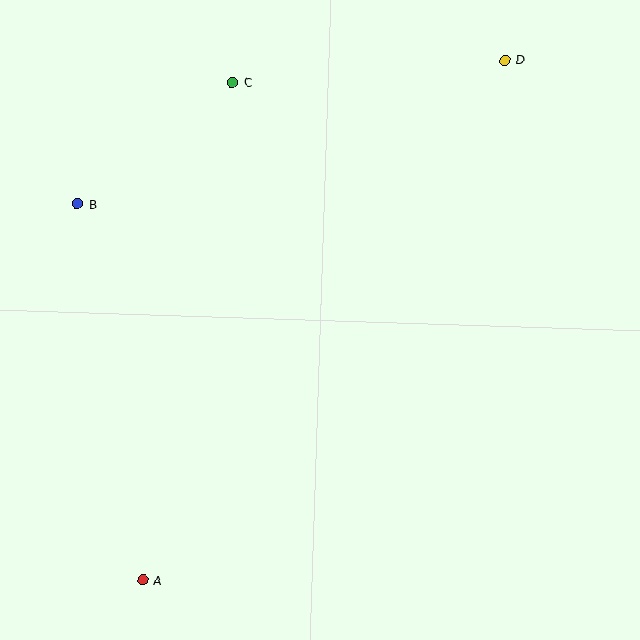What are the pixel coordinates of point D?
Point D is at (505, 60).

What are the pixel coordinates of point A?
Point A is at (143, 580).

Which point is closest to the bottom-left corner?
Point A is closest to the bottom-left corner.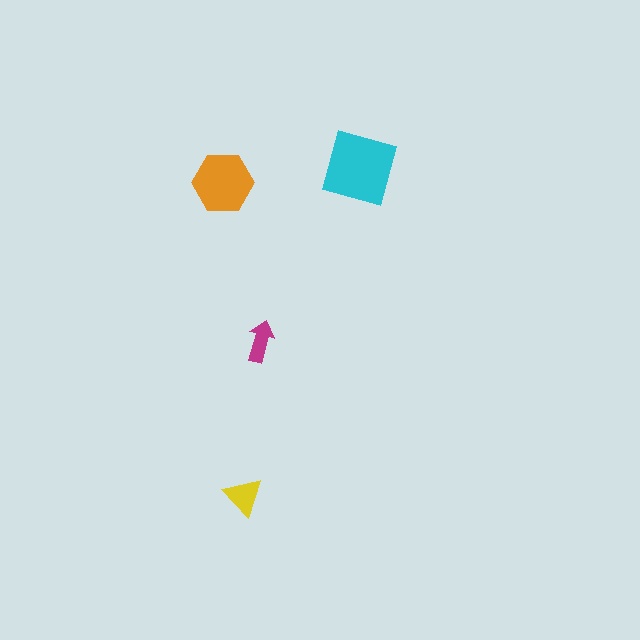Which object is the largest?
The cyan square.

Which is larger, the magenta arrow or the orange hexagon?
The orange hexagon.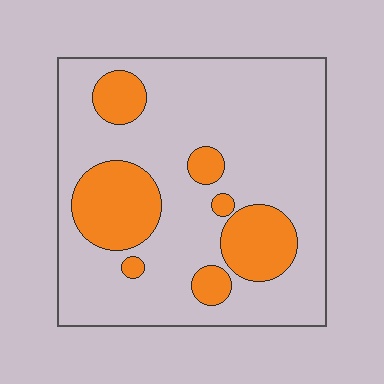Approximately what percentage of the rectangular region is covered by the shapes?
Approximately 25%.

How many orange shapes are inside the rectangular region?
7.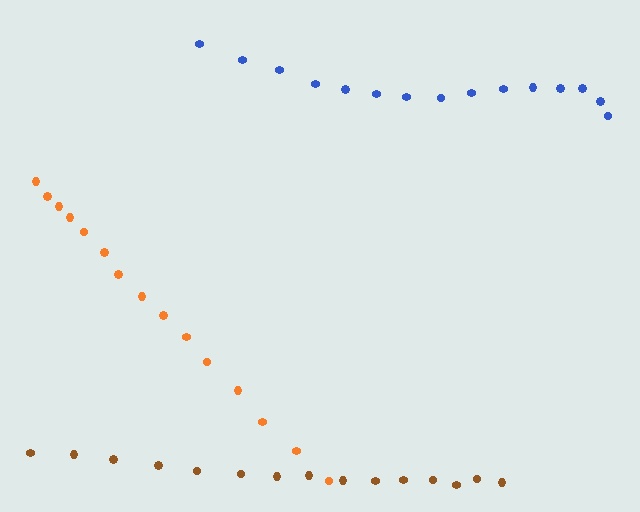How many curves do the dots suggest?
There are 3 distinct paths.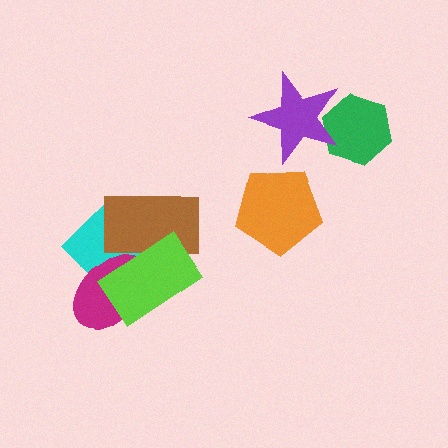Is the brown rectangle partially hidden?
Yes, it is partially covered by another shape.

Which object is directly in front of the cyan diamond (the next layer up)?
The magenta ellipse is directly in front of the cyan diamond.